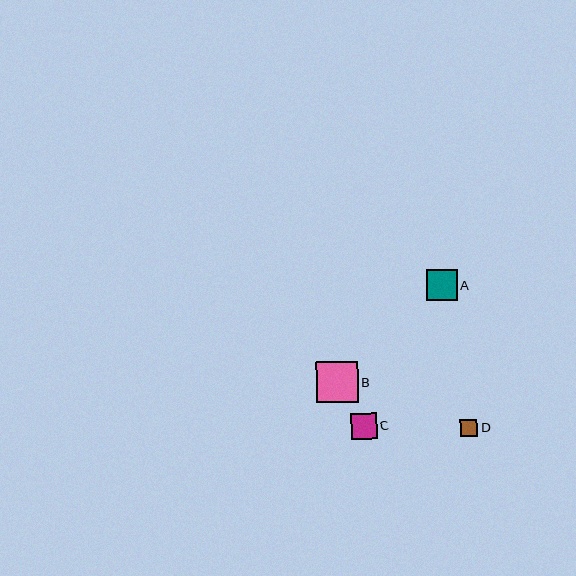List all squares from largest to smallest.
From largest to smallest: B, A, C, D.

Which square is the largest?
Square B is the largest with a size of approximately 42 pixels.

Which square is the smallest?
Square D is the smallest with a size of approximately 17 pixels.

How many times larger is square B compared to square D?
Square B is approximately 2.4 times the size of square D.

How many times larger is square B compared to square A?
Square B is approximately 1.3 times the size of square A.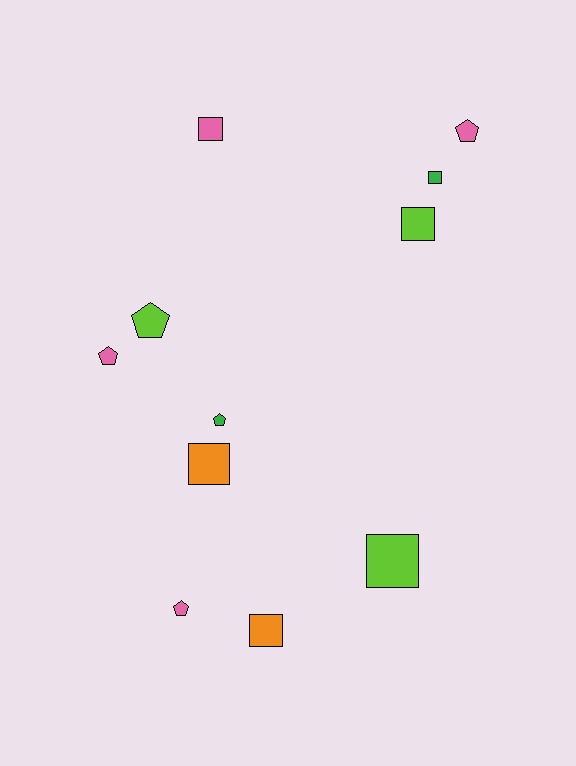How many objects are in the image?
There are 11 objects.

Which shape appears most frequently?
Square, with 6 objects.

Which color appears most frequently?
Pink, with 4 objects.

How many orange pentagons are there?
There are no orange pentagons.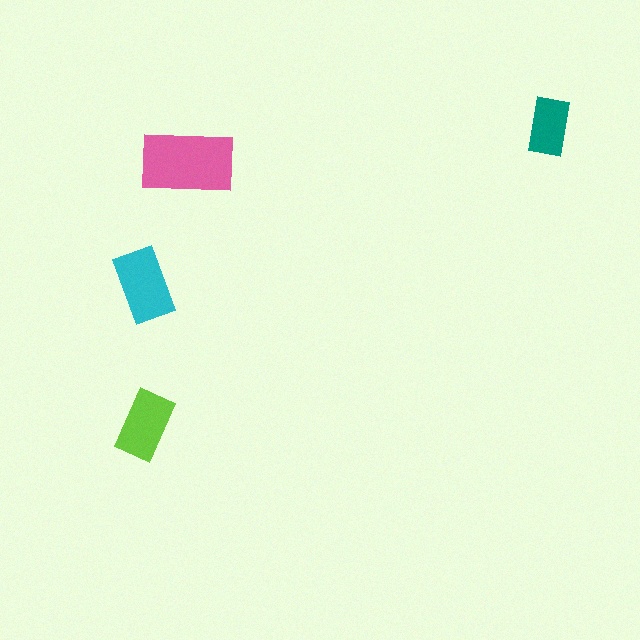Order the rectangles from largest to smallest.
the pink one, the cyan one, the lime one, the teal one.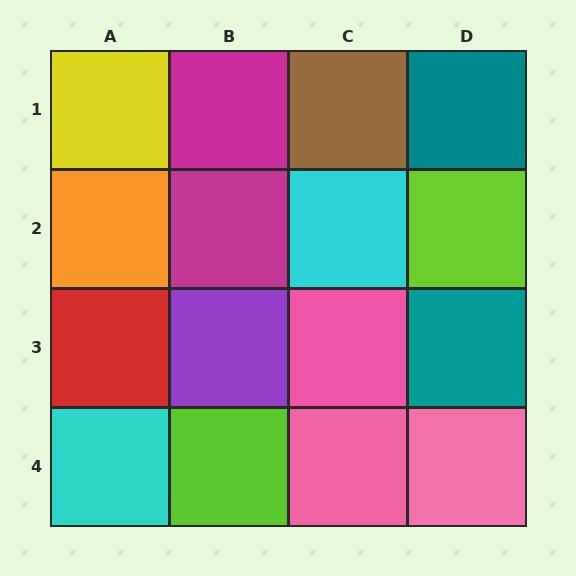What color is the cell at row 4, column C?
Pink.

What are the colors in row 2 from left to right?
Orange, magenta, cyan, lime.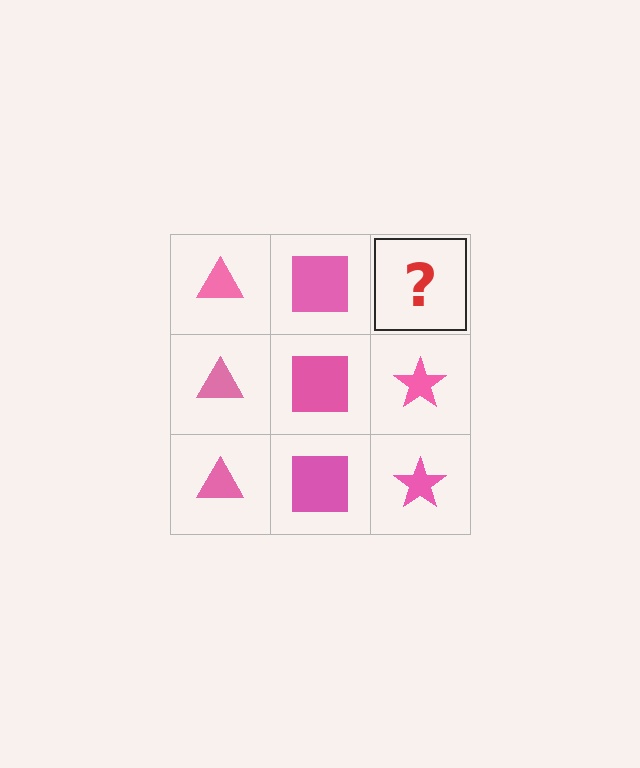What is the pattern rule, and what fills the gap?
The rule is that each column has a consistent shape. The gap should be filled with a pink star.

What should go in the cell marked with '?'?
The missing cell should contain a pink star.